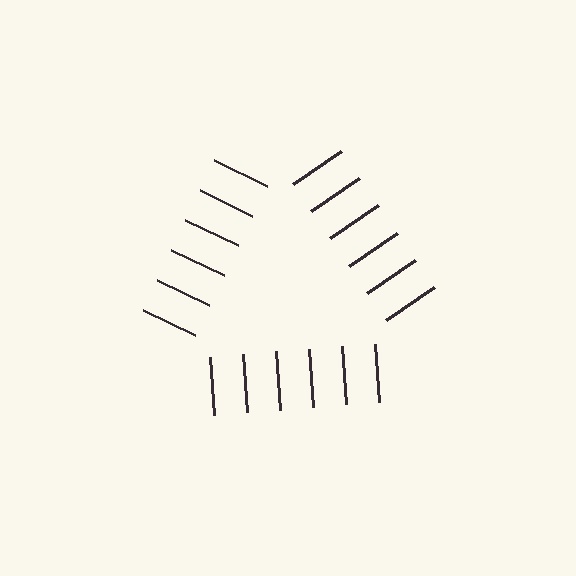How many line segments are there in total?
18 — 6 along each of the 3 edges.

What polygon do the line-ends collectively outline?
An illusory triangle — the line segments terminate on its edges but no continuous stroke is drawn.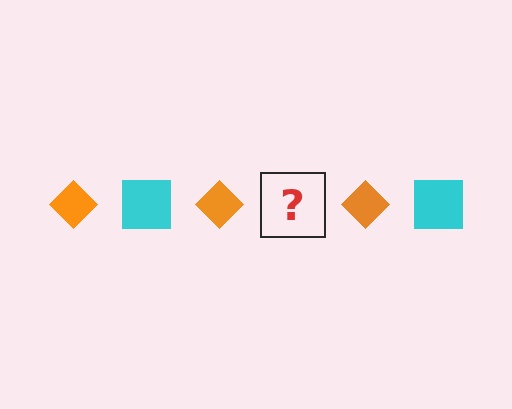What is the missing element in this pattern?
The missing element is a cyan square.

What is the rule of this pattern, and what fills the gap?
The rule is that the pattern alternates between orange diamond and cyan square. The gap should be filled with a cyan square.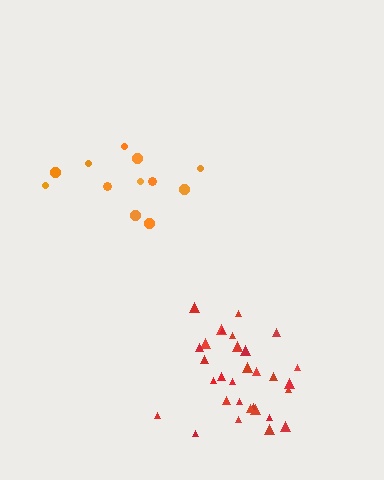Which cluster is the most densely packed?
Red.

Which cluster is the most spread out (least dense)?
Orange.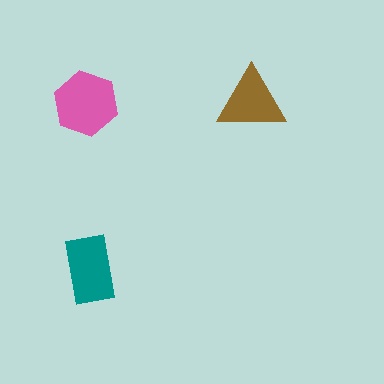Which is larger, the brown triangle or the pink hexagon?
The pink hexagon.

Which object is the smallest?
The brown triangle.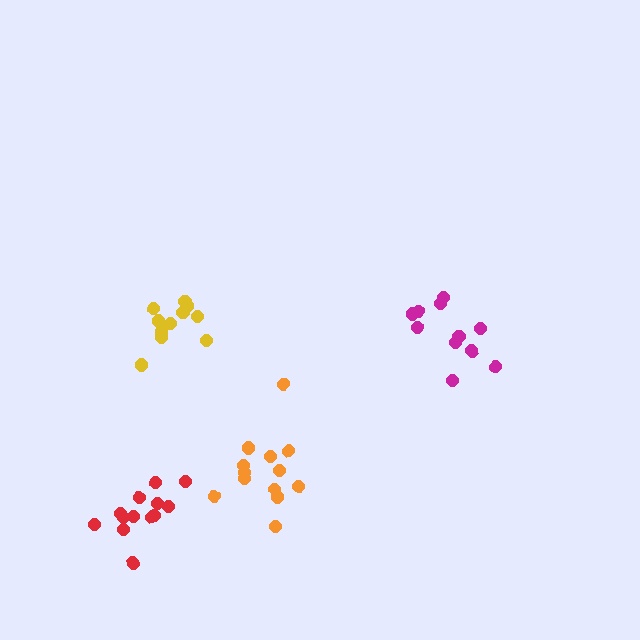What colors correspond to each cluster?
The clusters are colored: magenta, orange, yellow, red.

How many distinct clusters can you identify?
There are 4 distinct clusters.